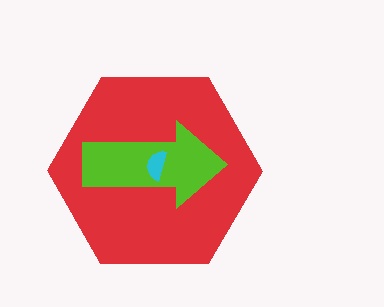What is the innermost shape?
The cyan semicircle.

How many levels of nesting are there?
3.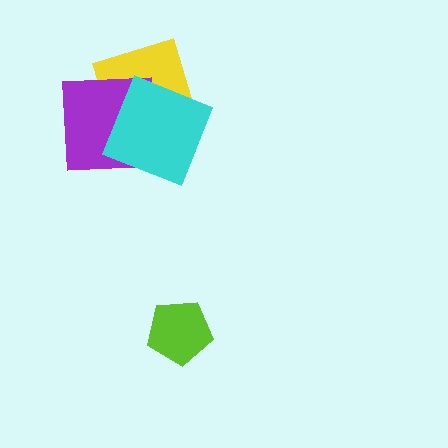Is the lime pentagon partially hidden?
No, no other shape covers it.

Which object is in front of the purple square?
The cyan square is in front of the purple square.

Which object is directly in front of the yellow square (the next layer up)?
The purple square is directly in front of the yellow square.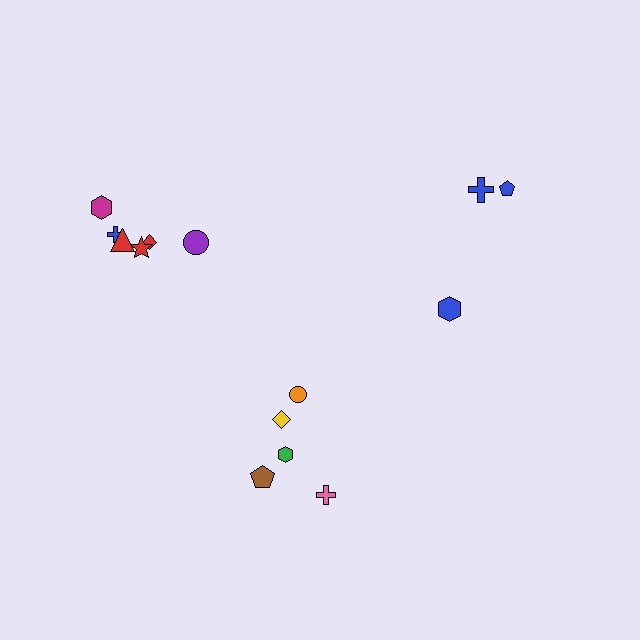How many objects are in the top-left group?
There are 6 objects.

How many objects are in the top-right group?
There are 3 objects.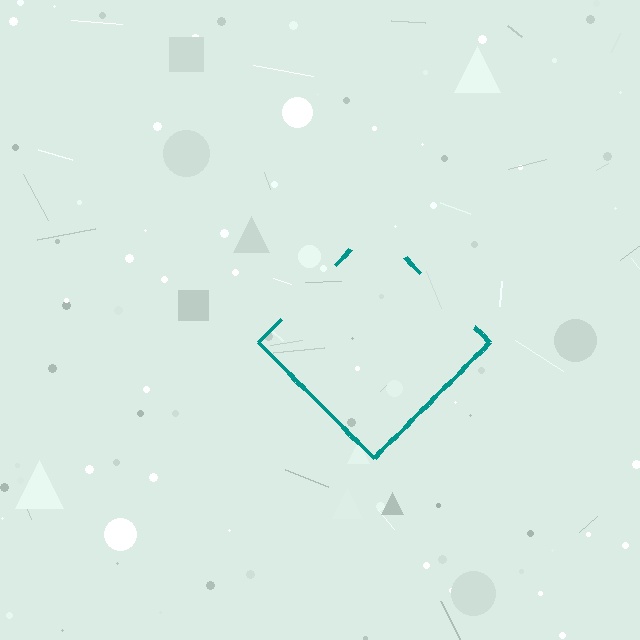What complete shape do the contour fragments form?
The contour fragments form a diamond.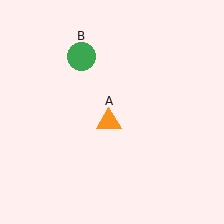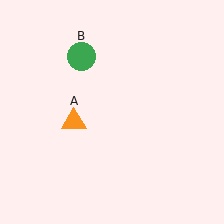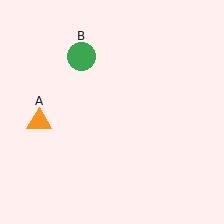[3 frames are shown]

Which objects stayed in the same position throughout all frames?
Green circle (object B) remained stationary.